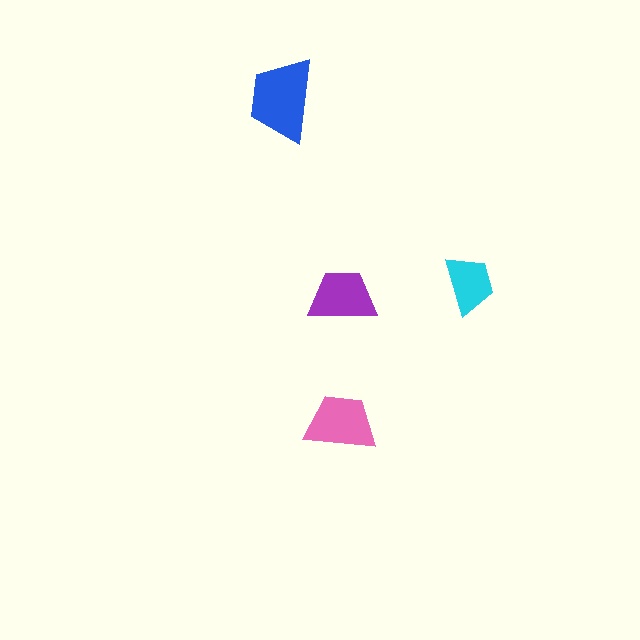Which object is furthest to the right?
The cyan trapezoid is rightmost.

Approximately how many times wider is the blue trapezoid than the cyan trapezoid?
About 1.5 times wider.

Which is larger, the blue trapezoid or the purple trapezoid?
The blue one.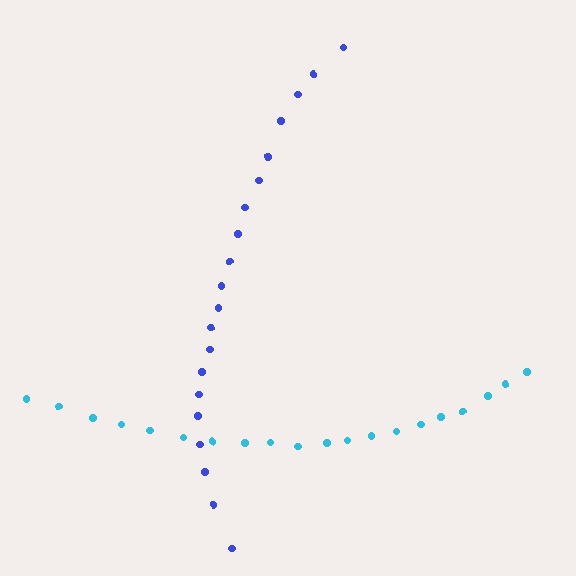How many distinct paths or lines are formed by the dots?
There are 2 distinct paths.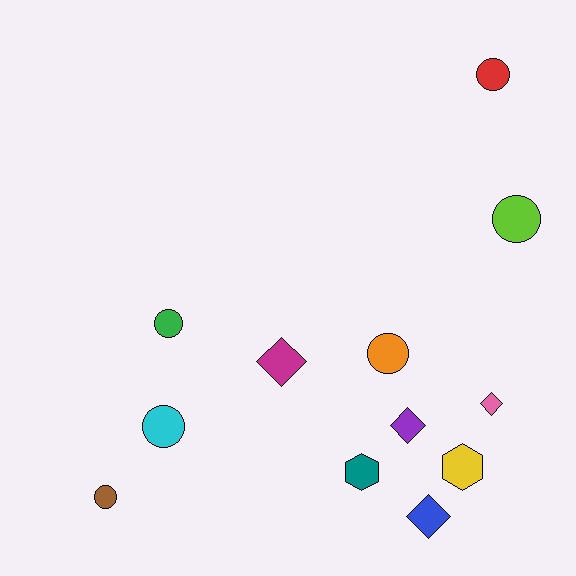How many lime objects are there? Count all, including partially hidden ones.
There is 1 lime object.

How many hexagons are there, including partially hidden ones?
There are 2 hexagons.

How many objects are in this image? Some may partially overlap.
There are 12 objects.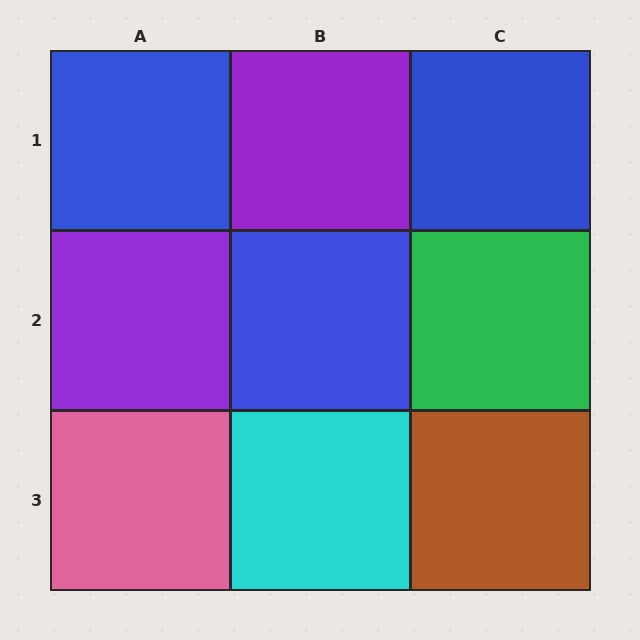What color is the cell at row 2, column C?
Green.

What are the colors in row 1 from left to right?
Blue, purple, blue.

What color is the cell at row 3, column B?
Cyan.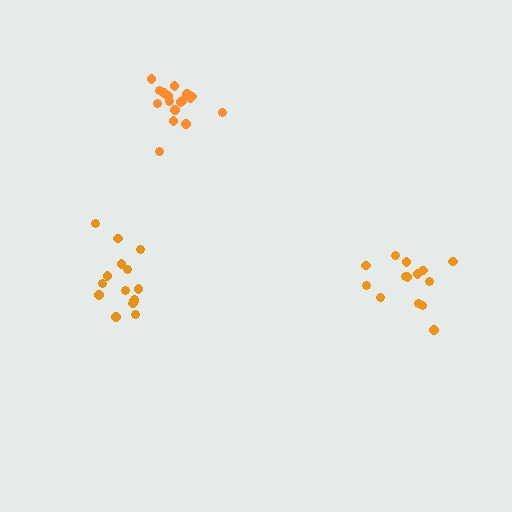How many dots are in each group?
Group 1: 14 dots, Group 2: 18 dots, Group 3: 15 dots (47 total).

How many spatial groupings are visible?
There are 3 spatial groupings.